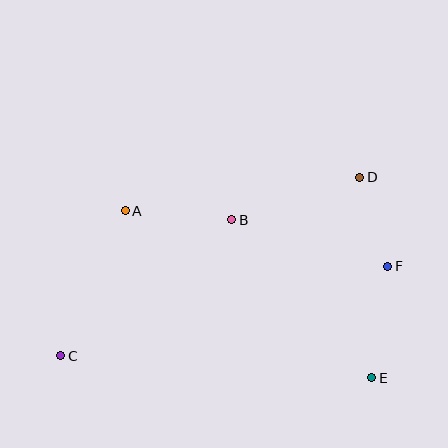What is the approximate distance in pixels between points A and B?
The distance between A and B is approximately 107 pixels.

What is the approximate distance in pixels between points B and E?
The distance between B and E is approximately 211 pixels.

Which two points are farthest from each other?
Points C and D are farthest from each other.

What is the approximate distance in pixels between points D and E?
The distance between D and E is approximately 201 pixels.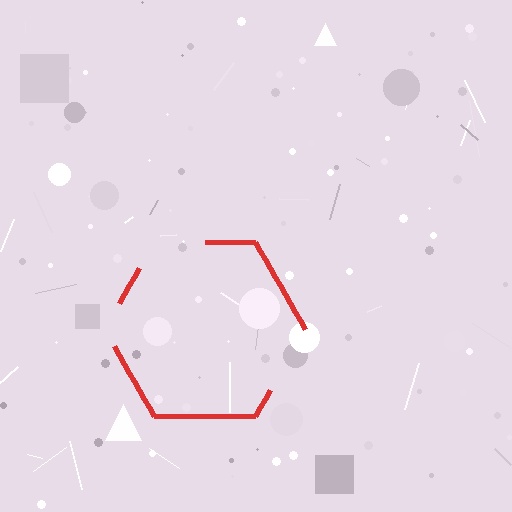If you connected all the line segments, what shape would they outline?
They would outline a hexagon.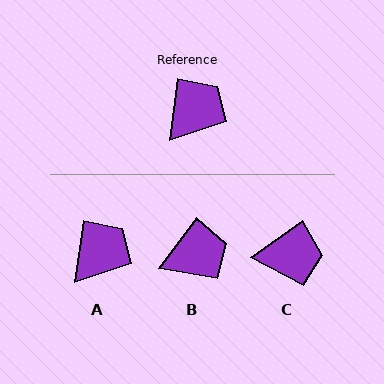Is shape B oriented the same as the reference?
No, it is off by about 29 degrees.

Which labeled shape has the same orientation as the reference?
A.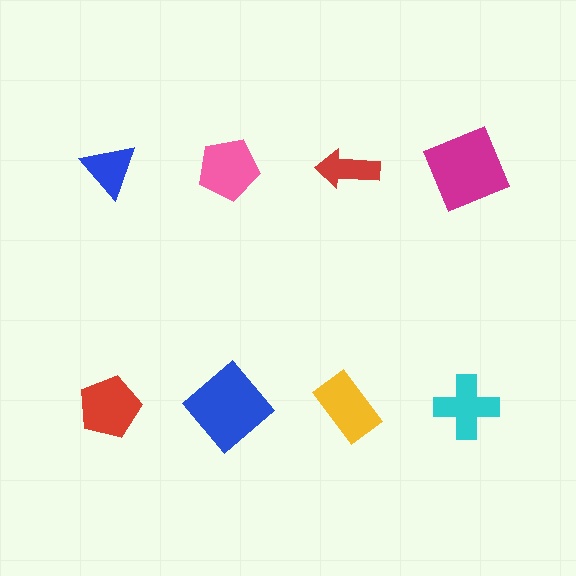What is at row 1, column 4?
A magenta square.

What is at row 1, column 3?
A red arrow.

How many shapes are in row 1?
4 shapes.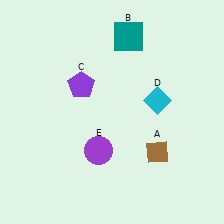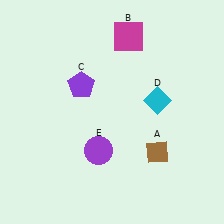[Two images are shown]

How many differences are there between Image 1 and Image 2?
There is 1 difference between the two images.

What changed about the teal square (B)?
In Image 1, B is teal. In Image 2, it changed to magenta.